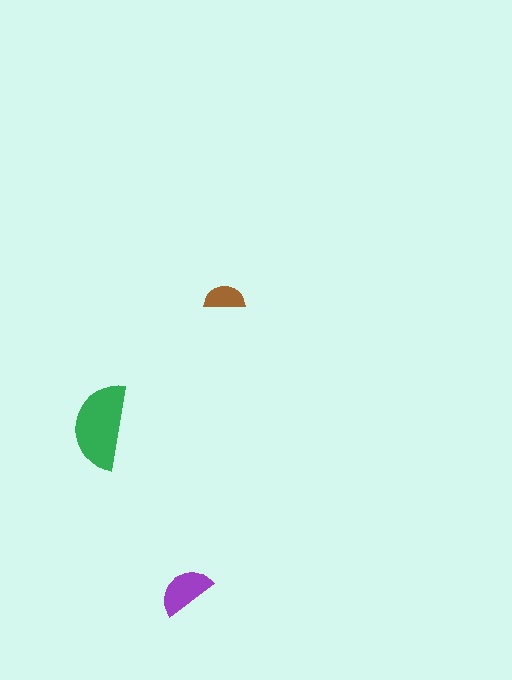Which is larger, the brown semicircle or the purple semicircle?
The purple one.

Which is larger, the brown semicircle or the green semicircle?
The green one.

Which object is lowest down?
The purple semicircle is bottommost.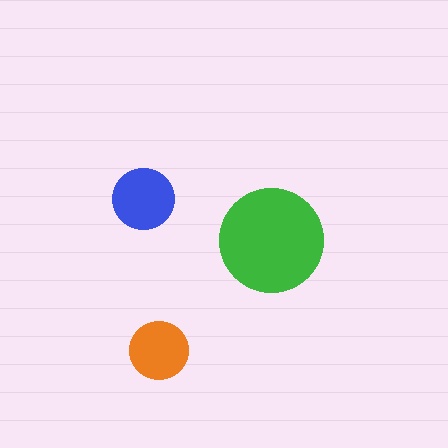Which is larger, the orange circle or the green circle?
The green one.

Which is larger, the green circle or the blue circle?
The green one.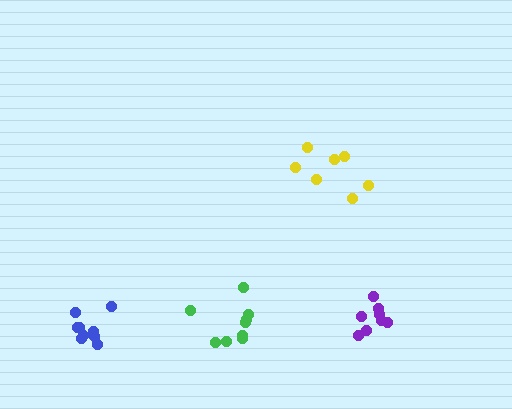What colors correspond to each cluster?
The clusters are colored: green, purple, yellow, blue.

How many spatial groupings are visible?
There are 4 spatial groupings.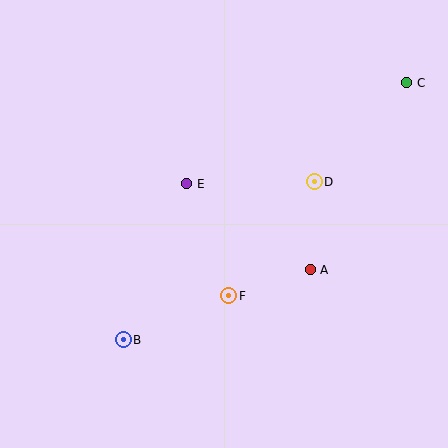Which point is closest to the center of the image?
Point E at (187, 184) is closest to the center.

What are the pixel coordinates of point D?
Point D is at (314, 182).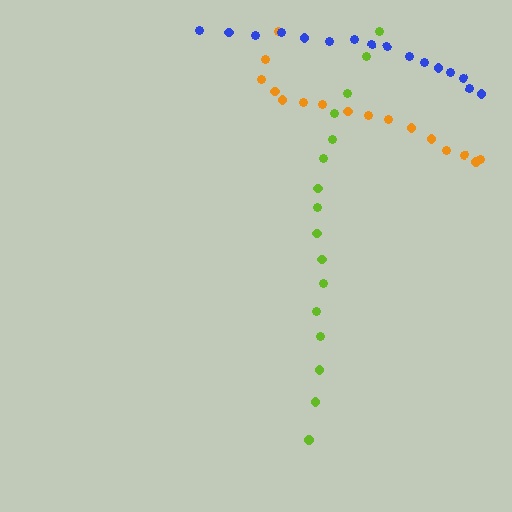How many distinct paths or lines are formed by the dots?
There are 3 distinct paths.